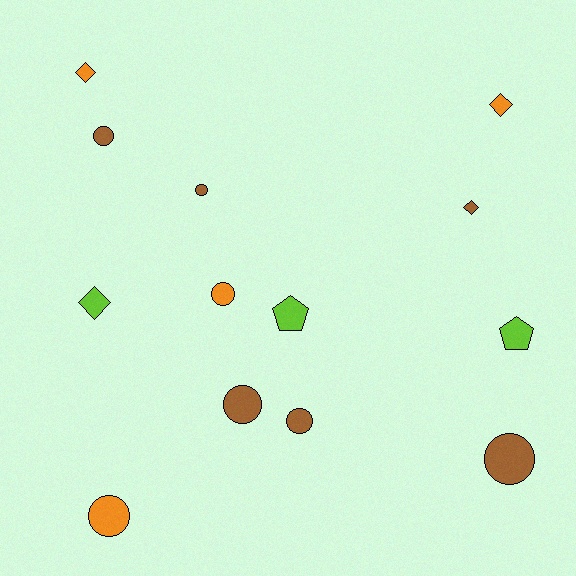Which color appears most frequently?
Brown, with 6 objects.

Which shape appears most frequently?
Circle, with 7 objects.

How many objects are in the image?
There are 13 objects.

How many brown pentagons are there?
There are no brown pentagons.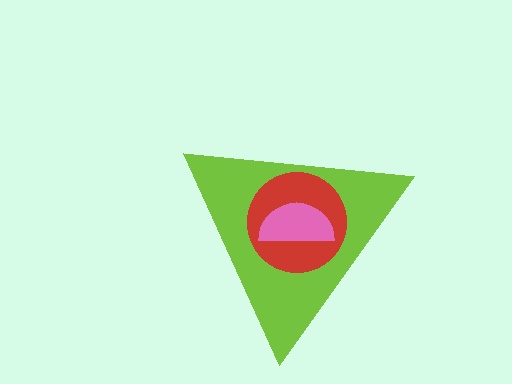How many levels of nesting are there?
3.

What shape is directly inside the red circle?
The pink semicircle.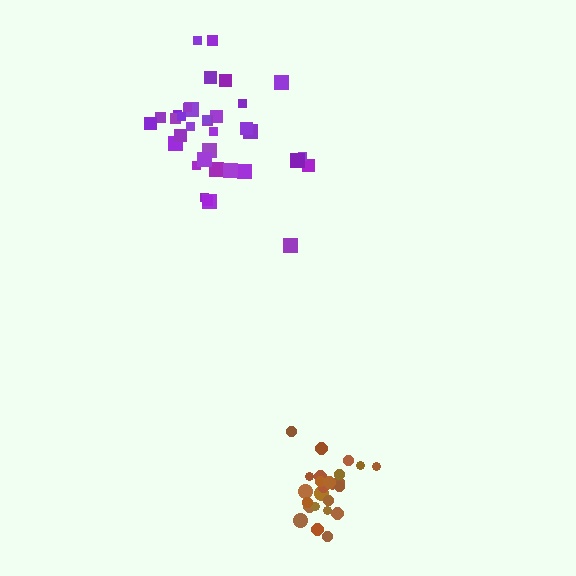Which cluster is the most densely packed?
Brown.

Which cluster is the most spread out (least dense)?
Purple.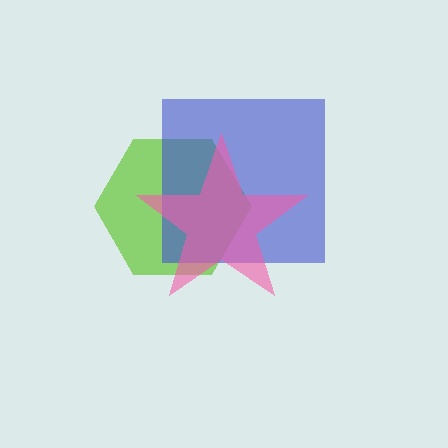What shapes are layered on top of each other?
The layered shapes are: a lime hexagon, a blue square, a pink star.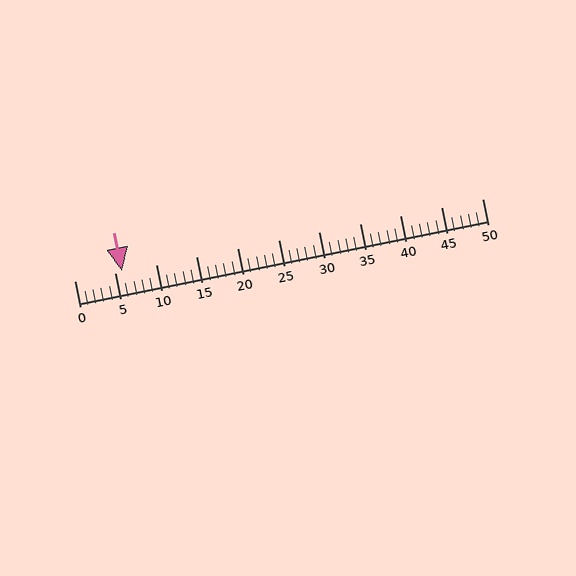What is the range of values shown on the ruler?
The ruler shows values from 0 to 50.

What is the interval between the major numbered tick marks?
The major tick marks are spaced 5 units apart.